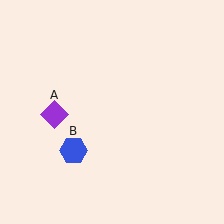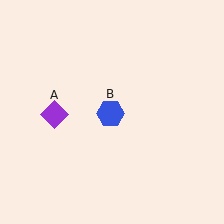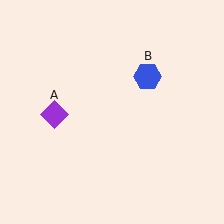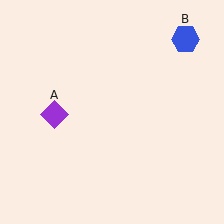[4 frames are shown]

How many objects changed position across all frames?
1 object changed position: blue hexagon (object B).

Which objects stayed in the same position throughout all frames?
Purple diamond (object A) remained stationary.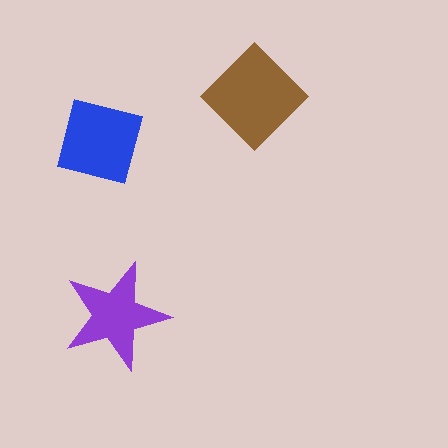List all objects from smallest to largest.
The purple star, the blue square, the brown diamond.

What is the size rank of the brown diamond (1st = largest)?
1st.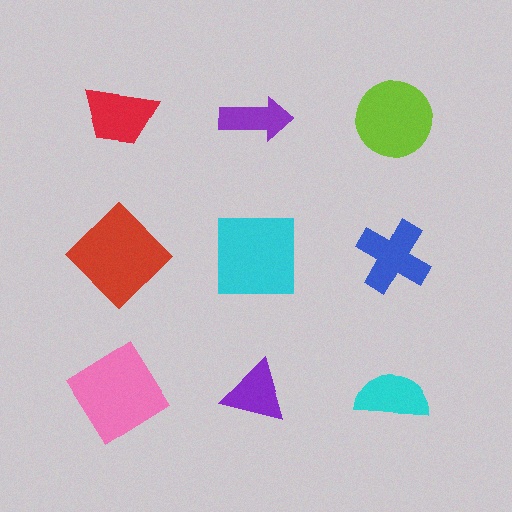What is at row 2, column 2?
A cyan square.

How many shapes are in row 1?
3 shapes.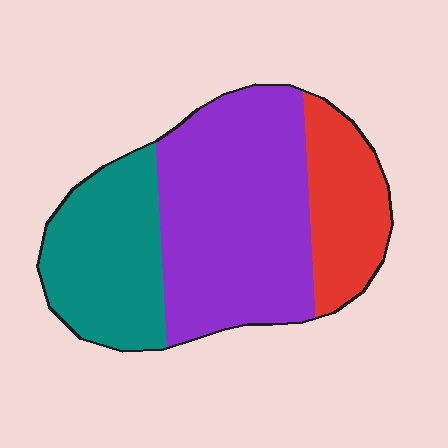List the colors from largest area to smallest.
From largest to smallest: purple, teal, red.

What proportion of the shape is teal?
Teal covers 29% of the shape.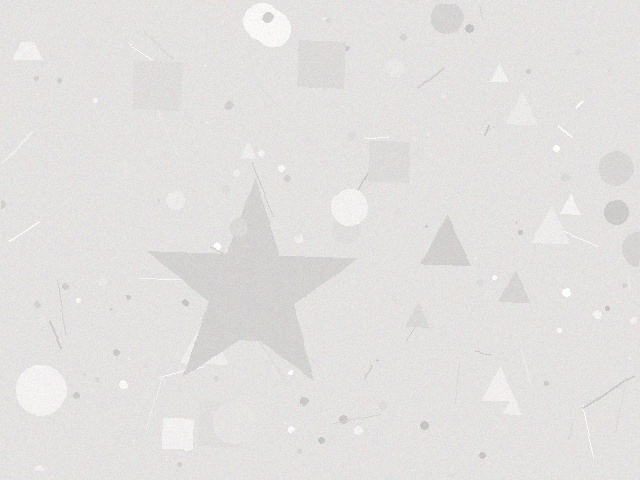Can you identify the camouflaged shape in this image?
The camouflaged shape is a star.